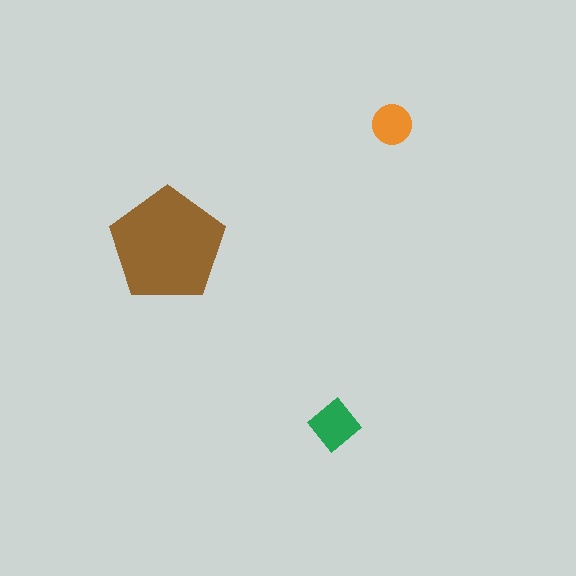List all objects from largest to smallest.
The brown pentagon, the green diamond, the orange circle.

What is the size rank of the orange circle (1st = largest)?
3rd.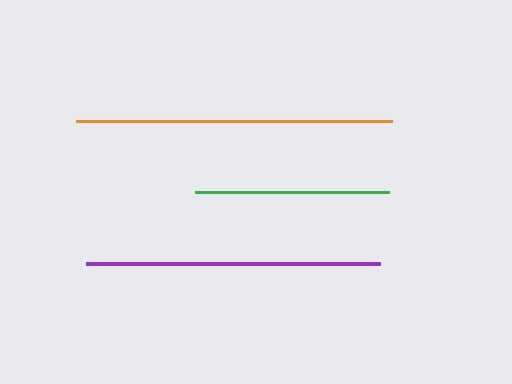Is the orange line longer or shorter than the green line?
The orange line is longer than the green line.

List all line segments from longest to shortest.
From longest to shortest: orange, purple, green.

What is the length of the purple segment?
The purple segment is approximately 294 pixels long.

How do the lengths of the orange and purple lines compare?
The orange and purple lines are approximately the same length.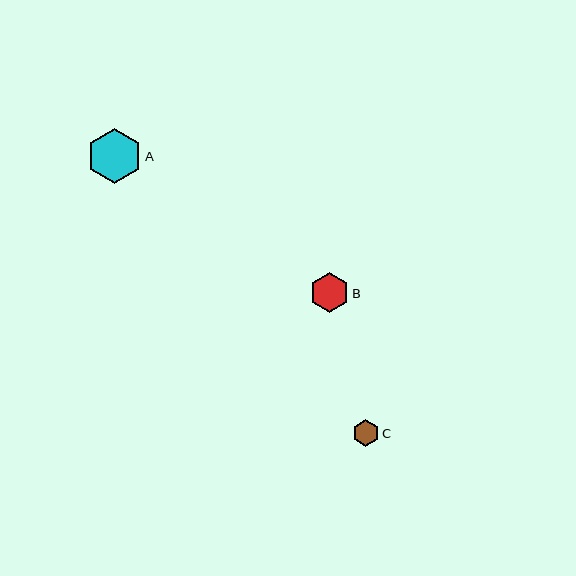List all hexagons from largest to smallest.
From largest to smallest: A, B, C.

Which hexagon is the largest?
Hexagon A is the largest with a size of approximately 56 pixels.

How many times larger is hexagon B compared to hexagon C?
Hexagon B is approximately 1.5 times the size of hexagon C.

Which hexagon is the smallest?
Hexagon C is the smallest with a size of approximately 27 pixels.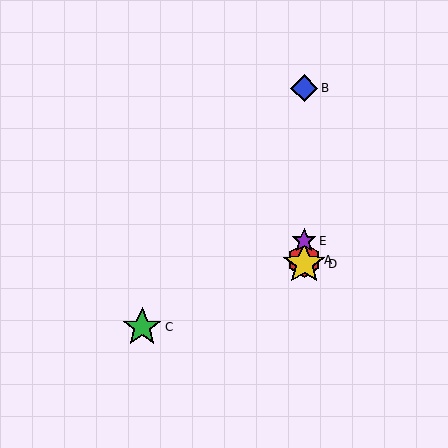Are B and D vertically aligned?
Yes, both are at x≈304.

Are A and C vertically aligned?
No, A is at x≈304 and C is at x≈142.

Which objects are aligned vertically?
Objects A, B, D, E are aligned vertically.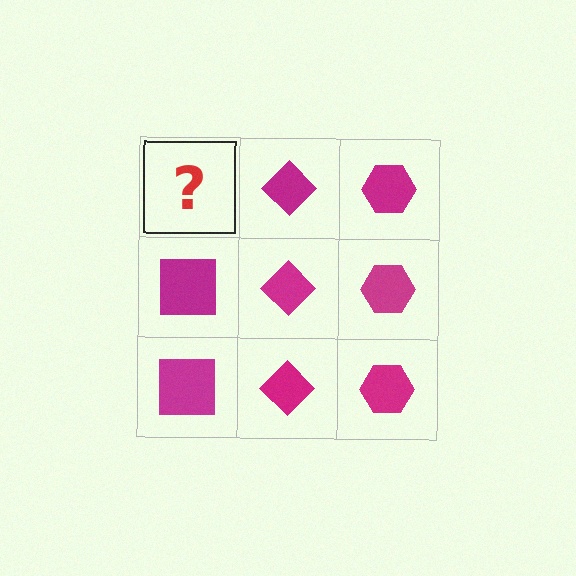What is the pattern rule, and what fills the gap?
The rule is that each column has a consistent shape. The gap should be filled with a magenta square.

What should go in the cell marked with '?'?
The missing cell should contain a magenta square.